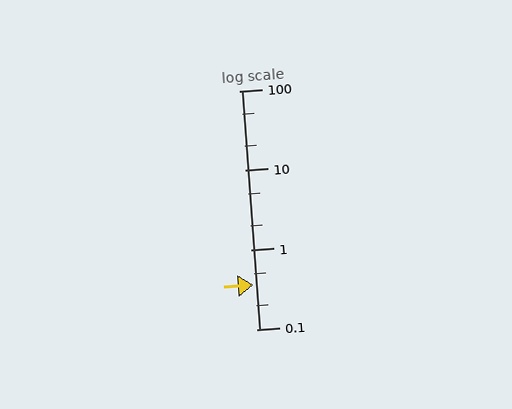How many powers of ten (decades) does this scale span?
The scale spans 3 decades, from 0.1 to 100.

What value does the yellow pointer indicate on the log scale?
The pointer indicates approximately 0.36.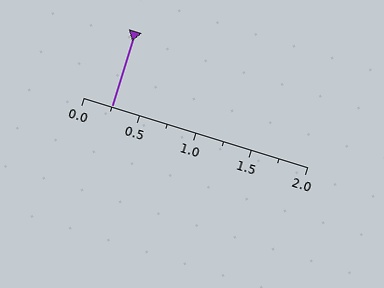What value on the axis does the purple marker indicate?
The marker indicates approximately 0.25.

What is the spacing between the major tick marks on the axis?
The major ticks are spaced 0.5 apart.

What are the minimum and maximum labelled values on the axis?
The axis runs from 0.0 to 2.0.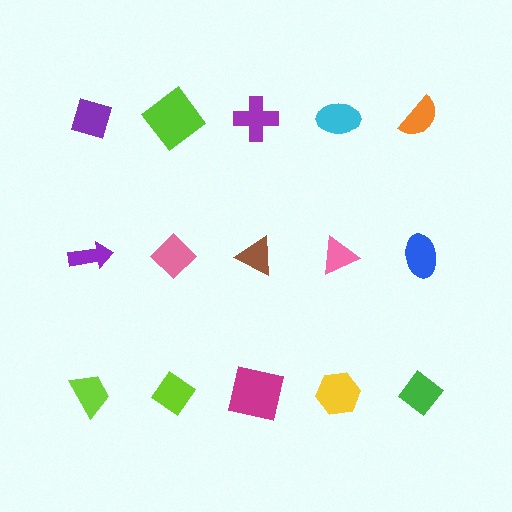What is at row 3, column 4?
A yellow hexagon.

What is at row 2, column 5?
A blue ellipse.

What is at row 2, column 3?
A brown triangle.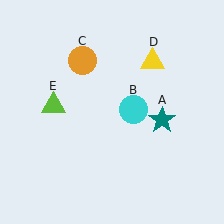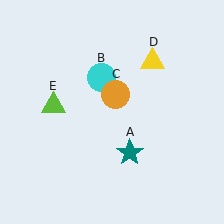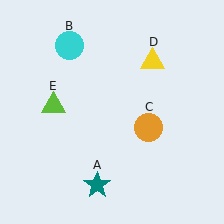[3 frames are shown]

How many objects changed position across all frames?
3 objects changed position: teal star (object A), cyan circle (object B), orange circle (object C).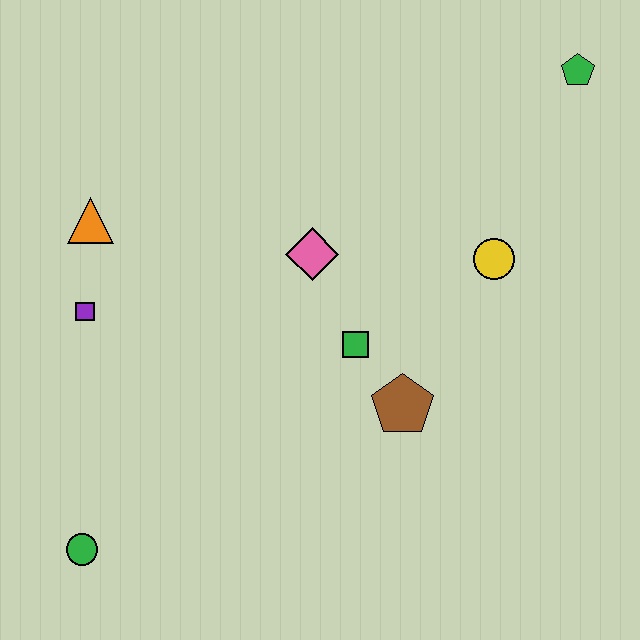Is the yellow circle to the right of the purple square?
Yes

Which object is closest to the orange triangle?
The purple square is closest to the orange triangle.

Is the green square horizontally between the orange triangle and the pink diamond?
No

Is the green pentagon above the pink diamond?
Yes